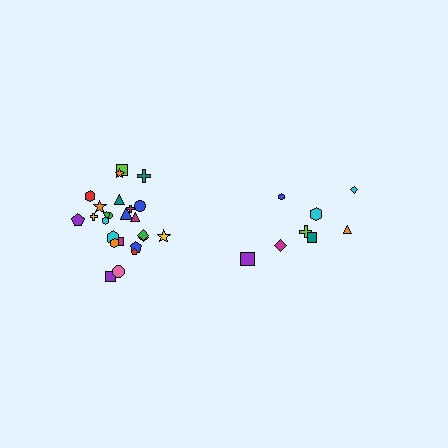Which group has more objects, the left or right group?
The left group.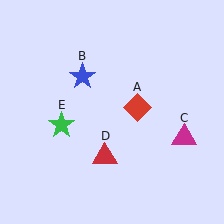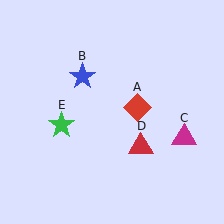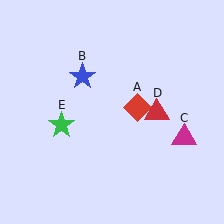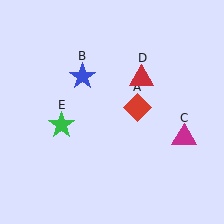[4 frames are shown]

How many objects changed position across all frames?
1 object changed position: red triangle (object D).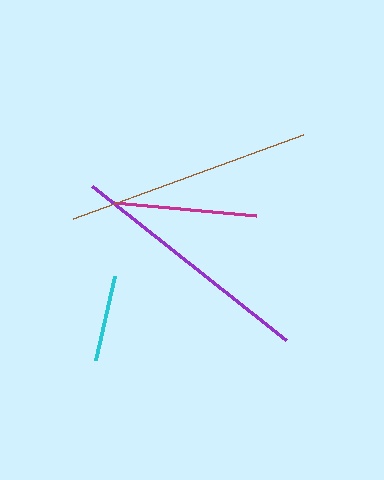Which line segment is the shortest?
The cyan line is the shortest at approximately 86 pixels.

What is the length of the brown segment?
The brown segment is approximately 245 pixels long.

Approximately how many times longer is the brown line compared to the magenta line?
The brown line is approximately 1.7 times the length of the magenta line.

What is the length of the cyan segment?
The cyan segment is approximately 86 pixels long.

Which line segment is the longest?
The purple line is the longest at approximately 248 pixels.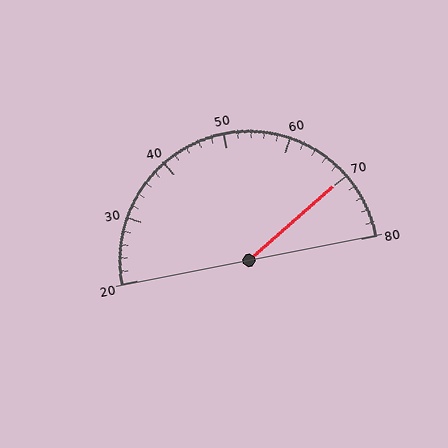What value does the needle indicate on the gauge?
The needle indicates approximately 70.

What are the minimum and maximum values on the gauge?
The gauge ranges from 20 to 80.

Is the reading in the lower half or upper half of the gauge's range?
The reading is in the upper half of the range (20 to 80).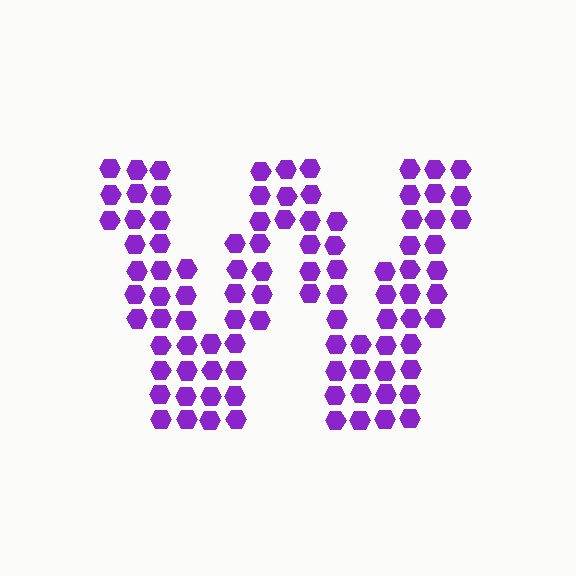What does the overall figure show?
The overall figure shows the letter W.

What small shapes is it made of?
It is made of small hexagons.